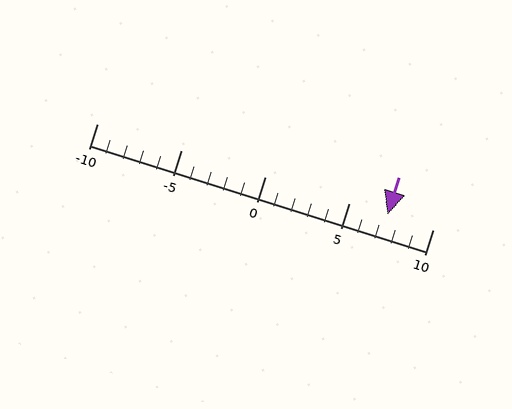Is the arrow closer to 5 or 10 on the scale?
The arrow is closer to 5.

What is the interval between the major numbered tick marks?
The major tick marks are spaced 5 units apart.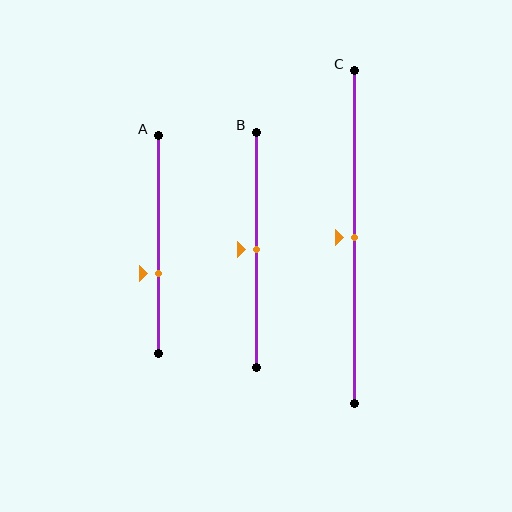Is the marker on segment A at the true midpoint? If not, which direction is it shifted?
No, the marker on segment A is shifted downward by about 13% of the segment length.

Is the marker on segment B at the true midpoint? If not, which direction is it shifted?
Yes, the marker on segment B is at the true midpoint.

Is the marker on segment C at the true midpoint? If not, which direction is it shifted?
Yes, the marker on segment C is at the true midpoint.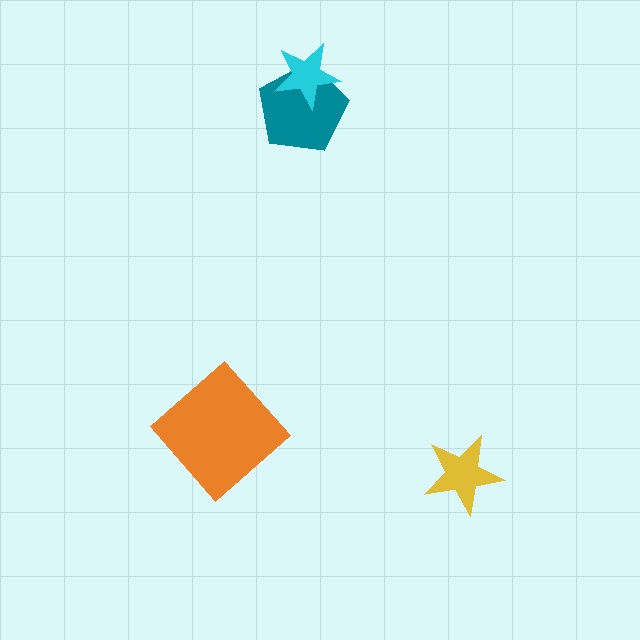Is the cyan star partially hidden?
No, no other shape covers it.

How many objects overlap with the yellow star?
0 objects overlap with the yellow star.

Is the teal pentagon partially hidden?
Yes, it is partially covered by another shape.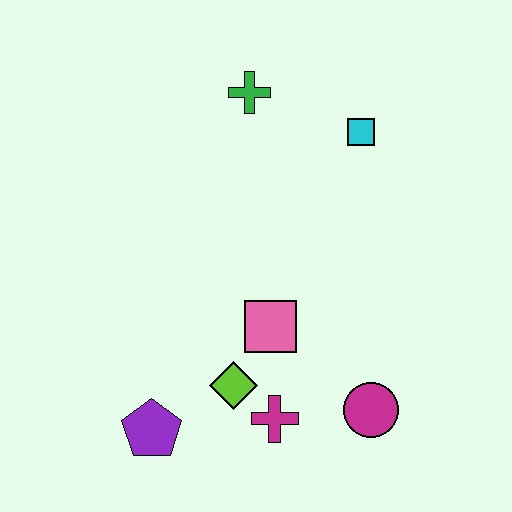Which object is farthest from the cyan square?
The purple pentagon is farthest from the cyan square.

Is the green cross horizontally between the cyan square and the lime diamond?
Yes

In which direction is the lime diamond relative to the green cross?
The lime diamond is below the green cross.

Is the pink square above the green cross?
No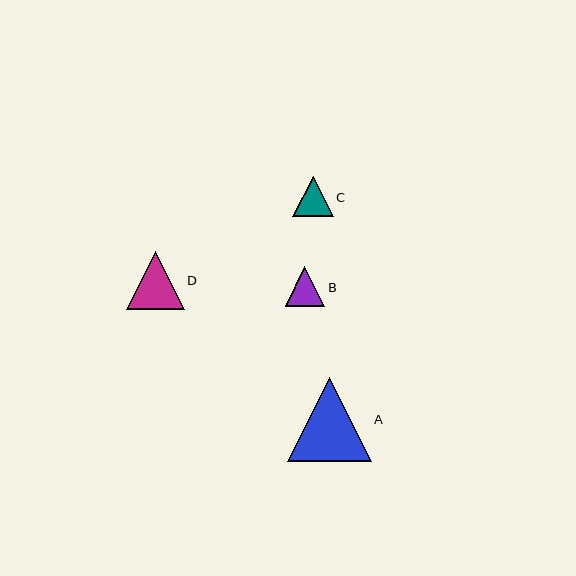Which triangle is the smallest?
Triangle B is the smallest with a size of approximately 39 pixels.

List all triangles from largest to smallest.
From largest to smallest: A, D, C, B.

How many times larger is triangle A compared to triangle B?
Triangle A is approximately 2.1 times the size of triangle B.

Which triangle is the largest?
Triangle A is the largest with a size of approximately 84 pixels.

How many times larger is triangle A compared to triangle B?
Triangle A is approximately 2.1 times the size of triangle B.